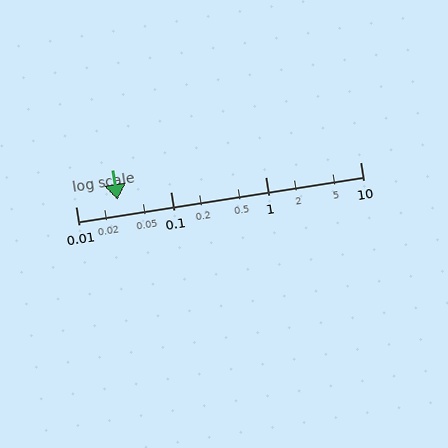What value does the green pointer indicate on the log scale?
The pointer indicates approximately 0.028.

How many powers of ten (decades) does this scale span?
The scale spans 3 decades, from 0.01 to 10.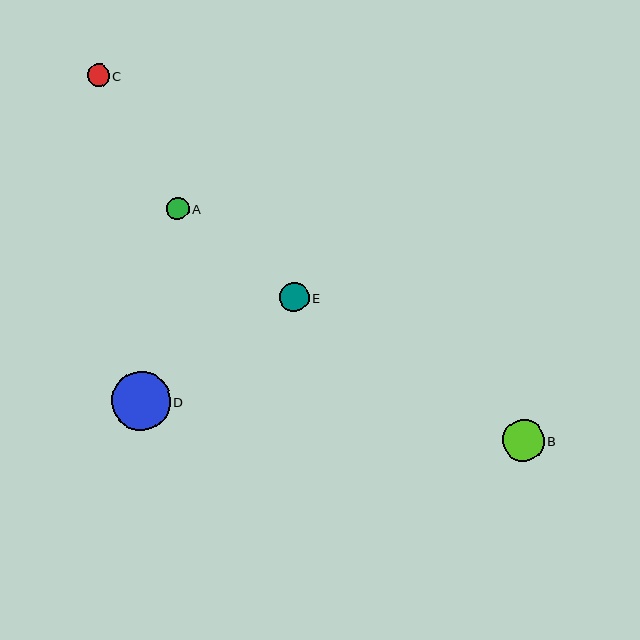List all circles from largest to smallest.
From largest to smallest: D, B, E, A, C.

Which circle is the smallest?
Circle C is the smallest with a size of approximately 22 pixels.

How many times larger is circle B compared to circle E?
Circle B is approximately 1.4 times the size of circle E.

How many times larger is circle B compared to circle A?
Circle B is approximately 1.8 times the size of circle A.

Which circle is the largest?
Circle D is the largest with a size of approximately 59 pixels.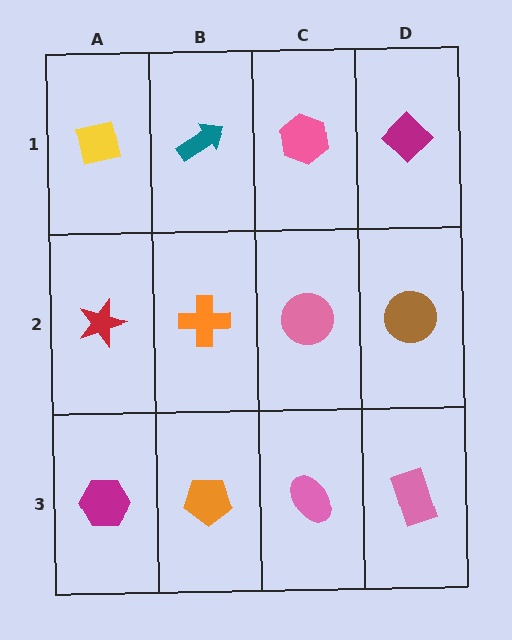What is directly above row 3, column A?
A red star.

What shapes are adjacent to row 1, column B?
An orange cross (row 2, column B), a yellow square (row 1, column A), a pink hexagon (row 1, column C).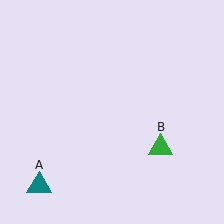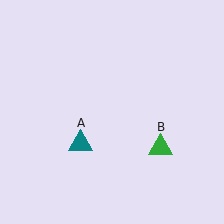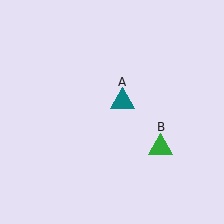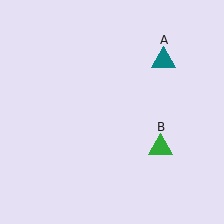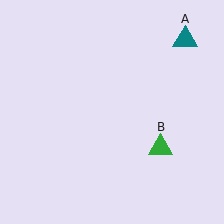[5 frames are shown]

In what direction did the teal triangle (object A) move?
The teal triangle (object A) moved up and to the right.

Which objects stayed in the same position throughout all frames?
Green triangle (object B) remained stationary.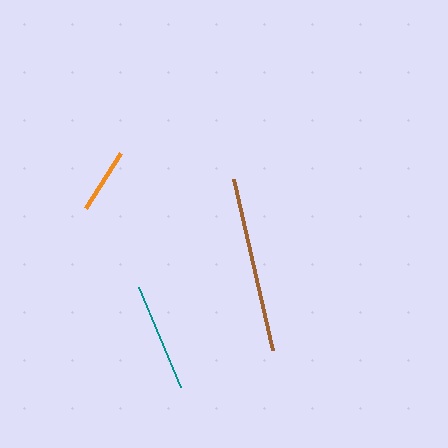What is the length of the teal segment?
The teal segment is approximately 108 pixels long.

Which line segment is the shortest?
The orange line is the shortest at approximately 65 pixels.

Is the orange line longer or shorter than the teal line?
The teal line is longer than the orange line.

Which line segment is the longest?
The brown line is the longest at approximately 176 pixels.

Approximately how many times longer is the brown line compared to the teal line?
The brown line is approximately 1.6 times the length of the teal line.